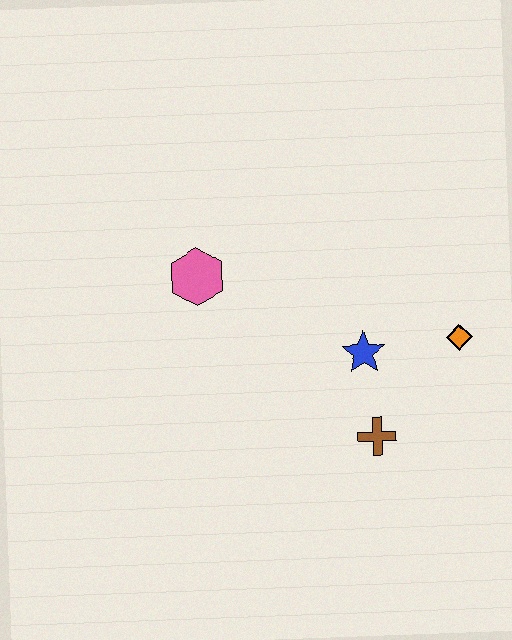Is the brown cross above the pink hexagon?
No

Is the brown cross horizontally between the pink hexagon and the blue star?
No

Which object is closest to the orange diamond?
The blue star is closest to the orange diamond.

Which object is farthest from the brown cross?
The pink hexagon is farthest from the brown cross.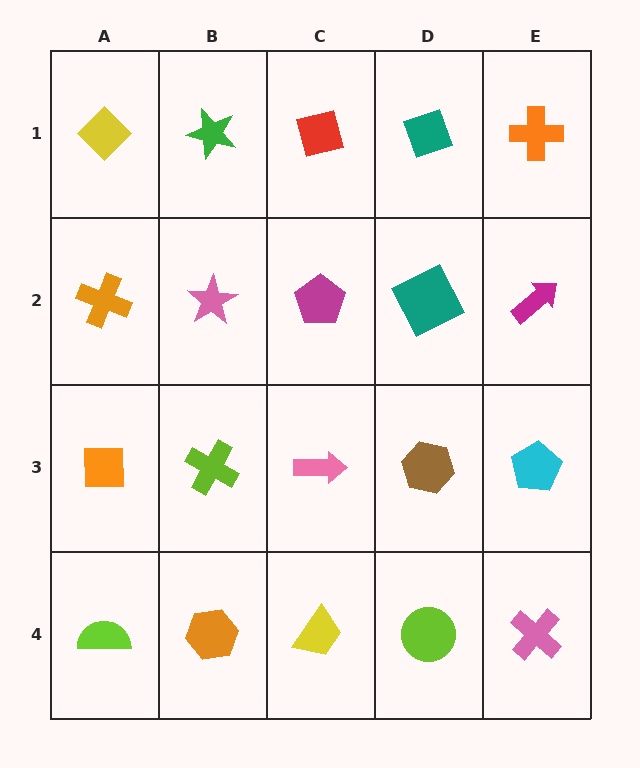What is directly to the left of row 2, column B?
An orange cross.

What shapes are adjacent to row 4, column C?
A pink arrow (row 3, column C), an orange hexagon (row 4, column B), a lime circle (row 4, column D).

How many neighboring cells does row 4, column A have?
2.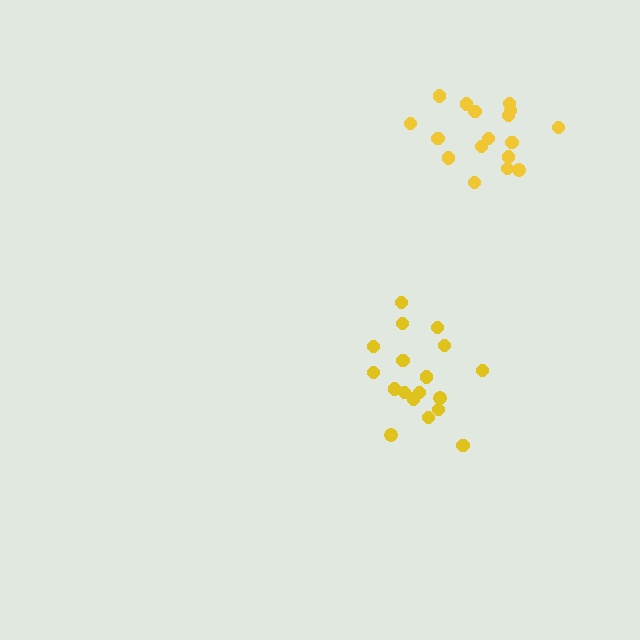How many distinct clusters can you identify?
There are 2 distinct clusters.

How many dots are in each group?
Group 1: 17 dots, Group 2: 18 dots (35 total).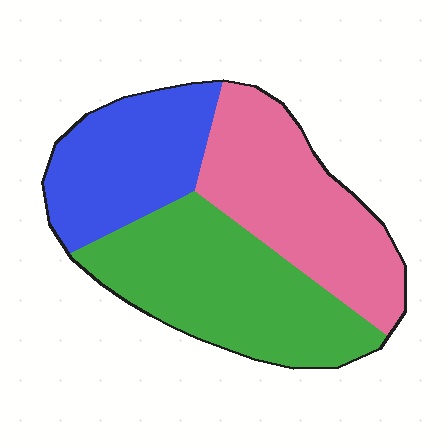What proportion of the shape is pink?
Pink takes up about one third (1/3) of the shape.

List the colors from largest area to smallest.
From largest to smallest: green, pink, blue.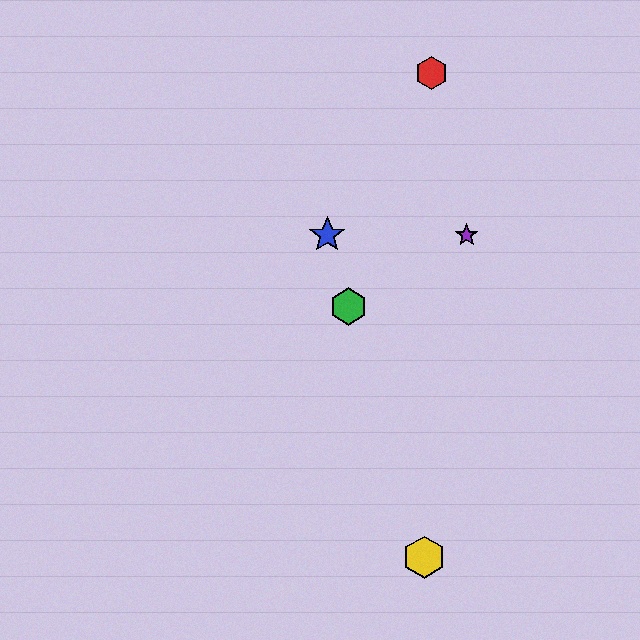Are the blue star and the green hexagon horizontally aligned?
No, the blue star is at y≈235 and the green hexagon is at y≈306.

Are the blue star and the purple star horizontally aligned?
Yes, both are at y≈235.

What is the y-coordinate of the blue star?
The blue star is at y≈235.